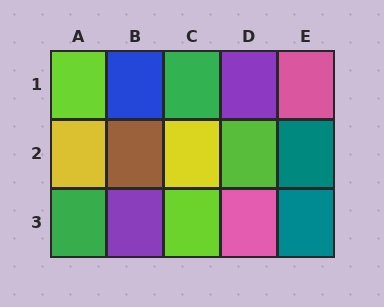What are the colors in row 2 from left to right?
Yellow, brown, yellow, lime, teal.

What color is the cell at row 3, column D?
Pink.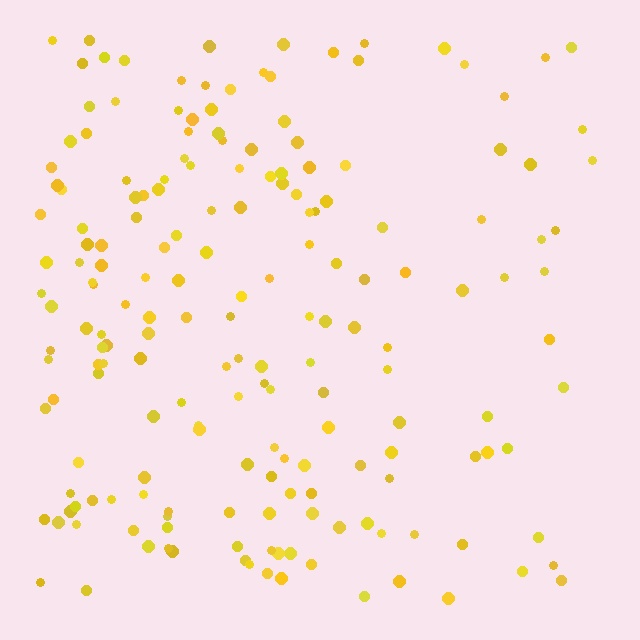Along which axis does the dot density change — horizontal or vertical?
Horizontal.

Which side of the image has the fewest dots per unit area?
The right.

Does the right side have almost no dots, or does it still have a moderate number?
Still a moderate number, just noticeably fewer than the left.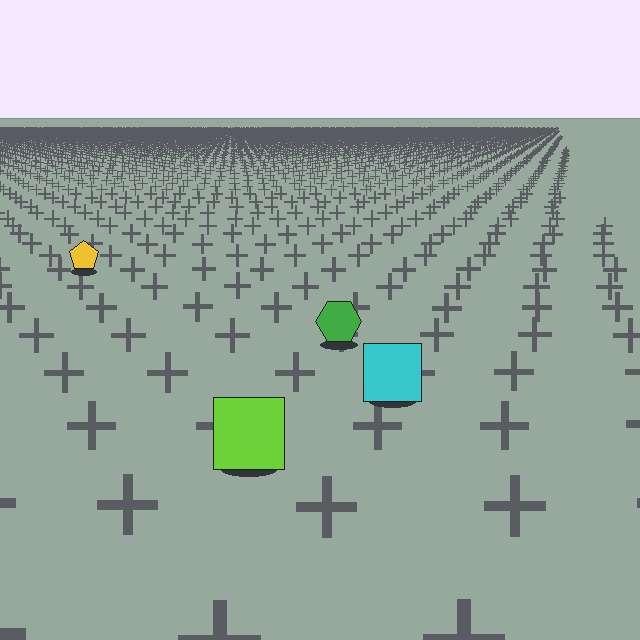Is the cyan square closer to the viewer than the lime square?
No. The lime square is closer — you can tell from the texture gradient: the ground texture is coarser near it.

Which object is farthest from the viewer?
The yellow pentagon is farthest from the viewer. It appears smaller and the ground texture around it is denser.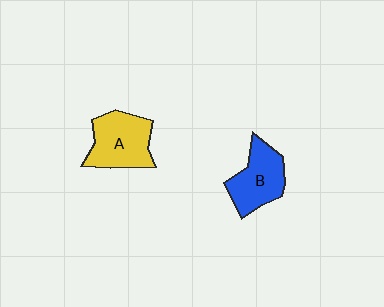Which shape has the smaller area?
Shape B (blue).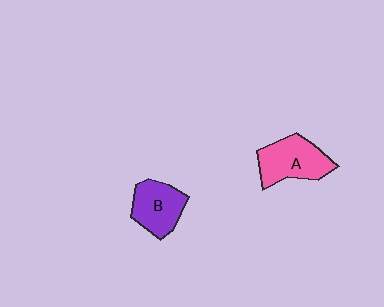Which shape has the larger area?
Shape A (pink).